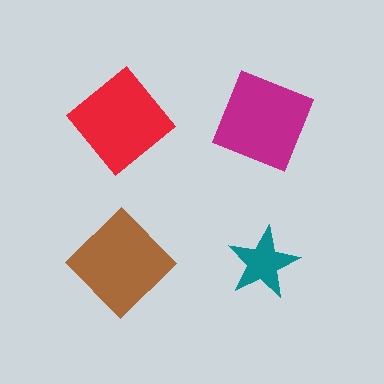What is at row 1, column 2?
A magenta square.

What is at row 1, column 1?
A red diamond.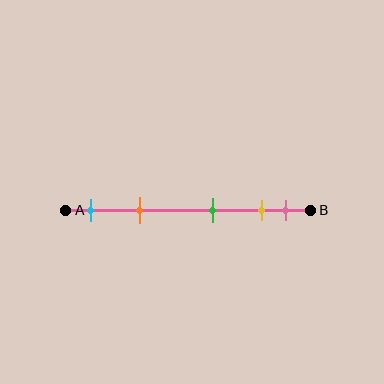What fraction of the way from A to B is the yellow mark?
The yellow mark is approximately 80% (0.8) of the way from A to B.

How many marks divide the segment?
There are 5 marks dividing the segment.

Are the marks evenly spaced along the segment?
No, the marks are not evenly spaced.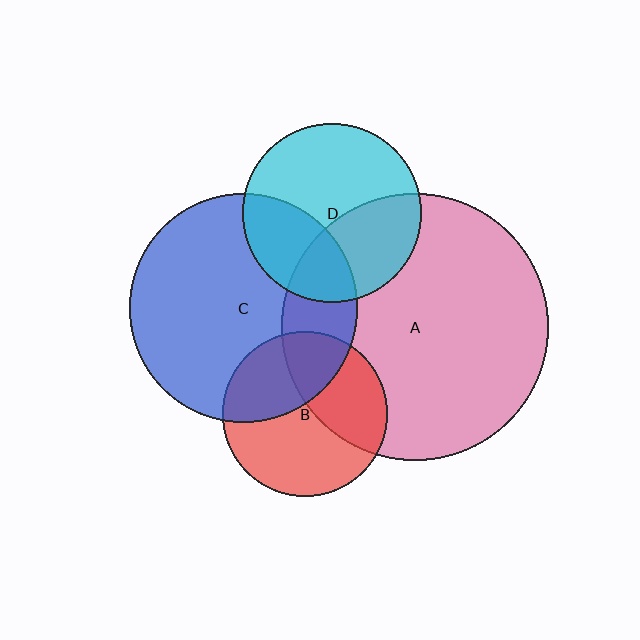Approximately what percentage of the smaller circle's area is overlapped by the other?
Approximately 40%.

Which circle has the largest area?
Circle A (pink).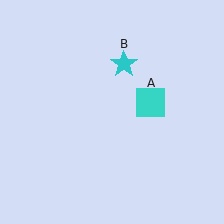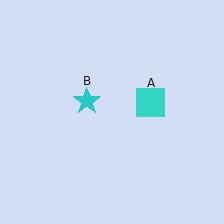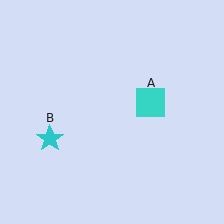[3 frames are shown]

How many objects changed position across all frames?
1 object changed position: cyan star (object B).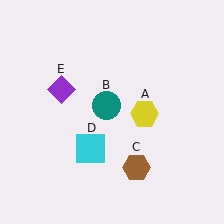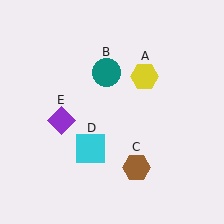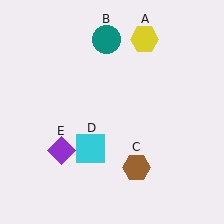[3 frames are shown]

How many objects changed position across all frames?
3 objects changed position: yellow hexagon (object A), teal circle (object B), purple diamond (object E).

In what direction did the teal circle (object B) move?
The teal circle (object B) moved up.